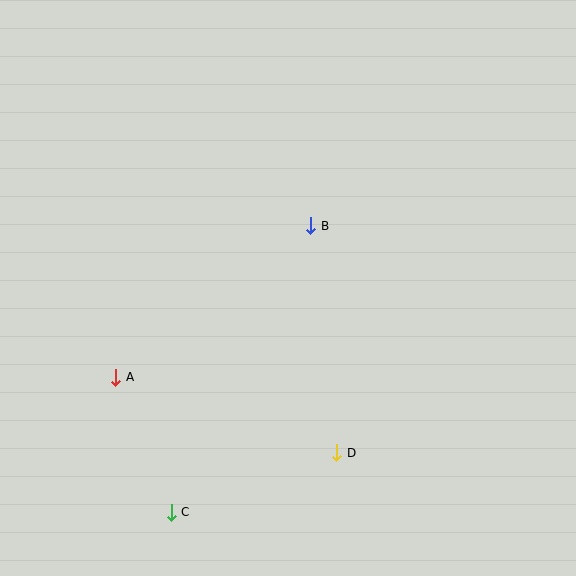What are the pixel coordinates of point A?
Point A is at (116, 377).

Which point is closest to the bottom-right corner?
Point D is closest to the bottom-right corner.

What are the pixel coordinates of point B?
Point B is at (311, 226).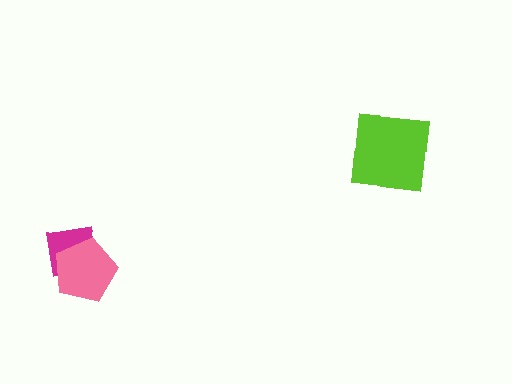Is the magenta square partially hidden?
Yes, it is partially covered by another shape.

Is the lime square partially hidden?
No, no other shape covers it.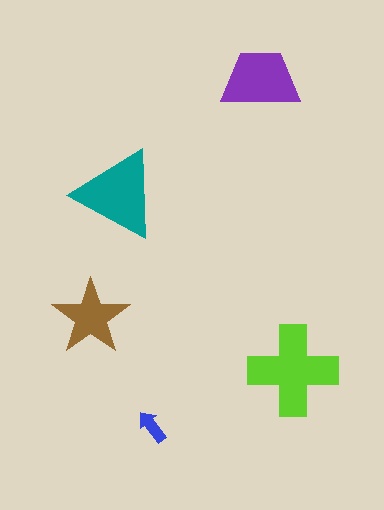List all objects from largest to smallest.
The lime cross, the teal triangle, the purple trapezoid, the brown star, the blue arrow.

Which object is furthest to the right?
The lime cross is rightmost.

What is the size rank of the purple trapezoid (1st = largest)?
3rd.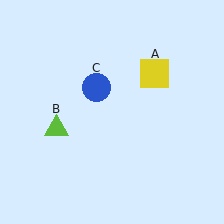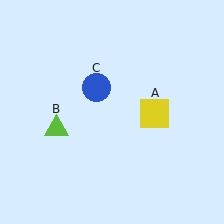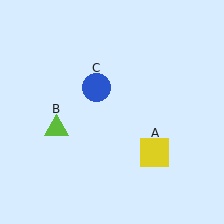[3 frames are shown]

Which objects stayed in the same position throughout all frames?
Lime triangle (object B) and blue circle (object C) remained stationary.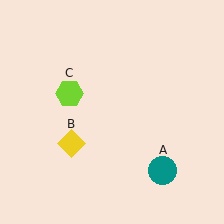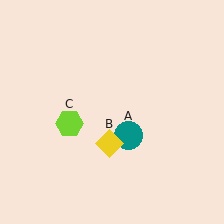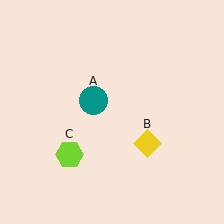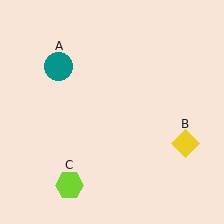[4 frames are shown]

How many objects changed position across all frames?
3 objects changed position: teal circle (object A), yellow diamond (object B), lime hexagon (object C).